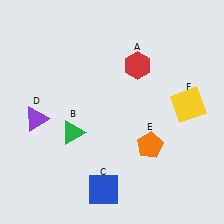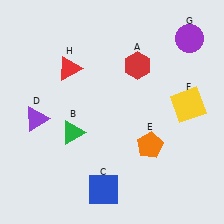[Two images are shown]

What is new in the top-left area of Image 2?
A red triangle (H) was added in the top-left area of Image 2.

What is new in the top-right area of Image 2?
A purple circle (G) was added in the top-right area of Image 2.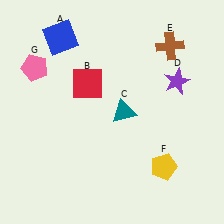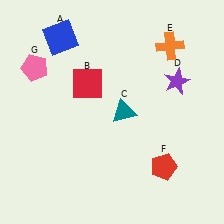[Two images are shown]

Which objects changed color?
E changed from brown to orange. F changed from yellow to red.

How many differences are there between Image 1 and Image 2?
There are 2 differences between the two images.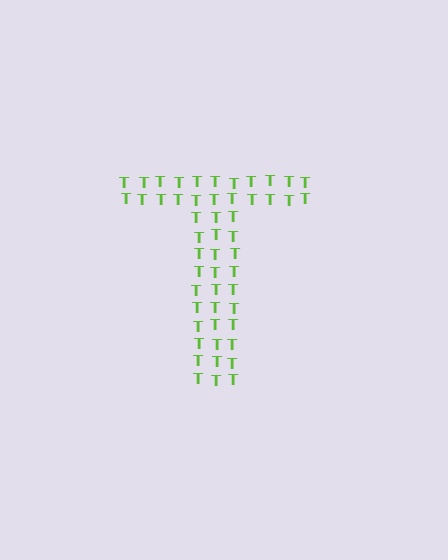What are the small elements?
The small elements are letter T's.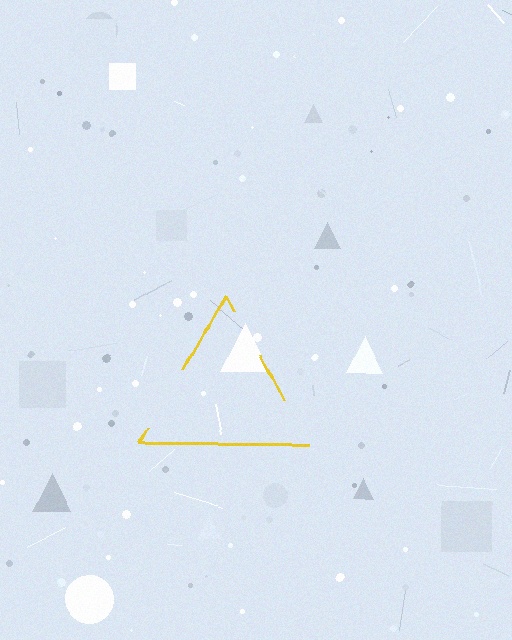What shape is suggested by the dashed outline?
The dashed outline suggests a triangle.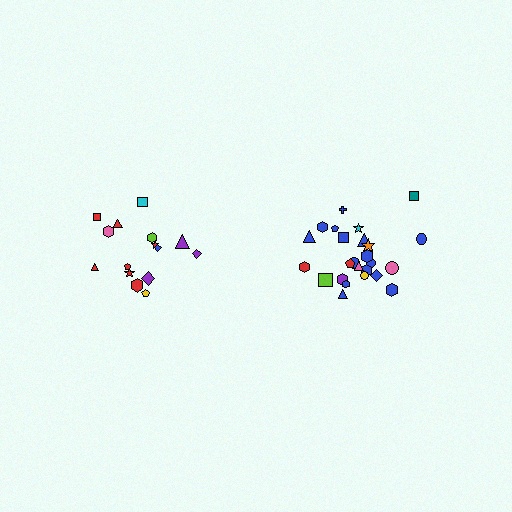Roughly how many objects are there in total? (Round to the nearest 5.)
Roughly 40 objects in total.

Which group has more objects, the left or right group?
The right group.